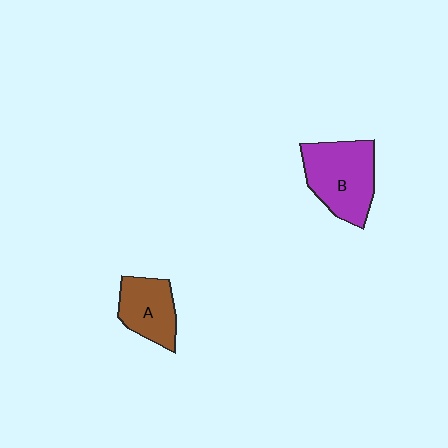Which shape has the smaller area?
Shape A (brown).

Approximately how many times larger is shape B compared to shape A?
Approximately 1.5 times.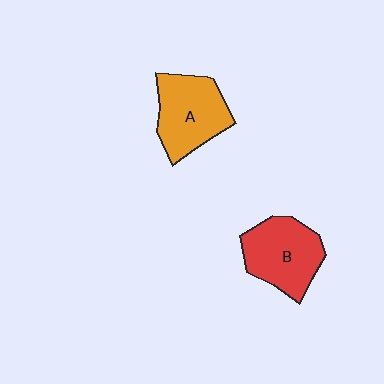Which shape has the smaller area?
Shape A (orange).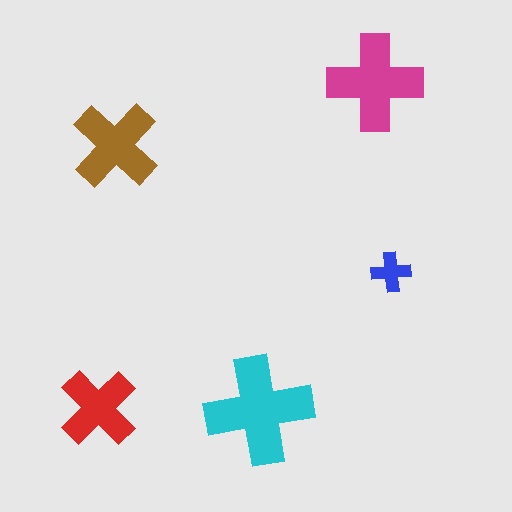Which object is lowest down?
The cyan cross is bottommost.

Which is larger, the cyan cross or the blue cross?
The cyan one.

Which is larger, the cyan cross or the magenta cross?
The cyan one.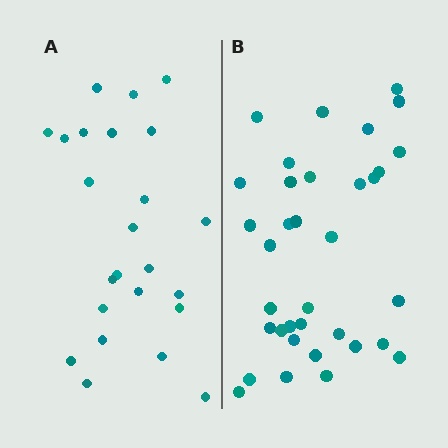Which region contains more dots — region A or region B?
Region B (the right region) has more dots.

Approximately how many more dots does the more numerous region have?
Region B has roughly 12 or so more dots than region A.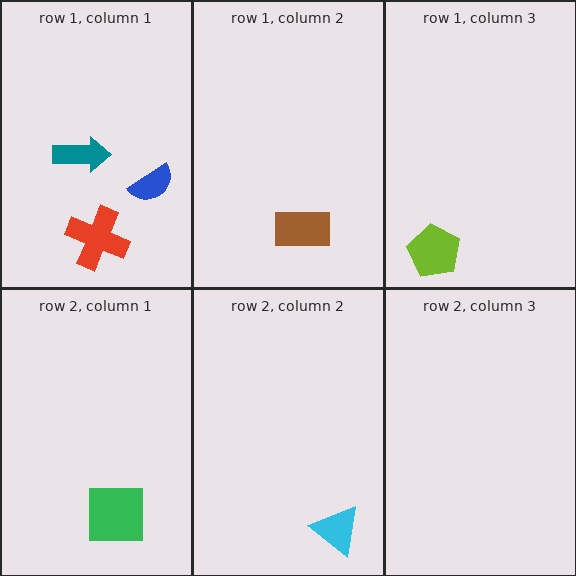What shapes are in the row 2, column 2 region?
The cyan triangle.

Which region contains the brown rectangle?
The row 1, column 2 region.